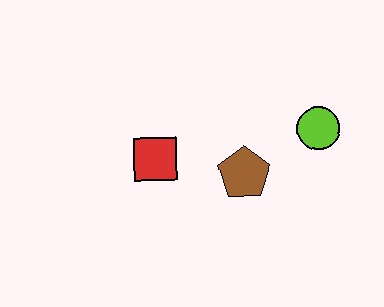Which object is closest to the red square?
The brown pentagon is closest to the red square.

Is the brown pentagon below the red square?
Yes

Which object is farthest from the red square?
The lime circle is farthest from the red square.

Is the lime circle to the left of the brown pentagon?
No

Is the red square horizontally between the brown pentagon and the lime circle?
No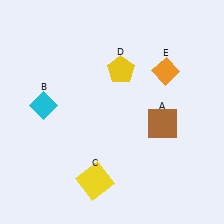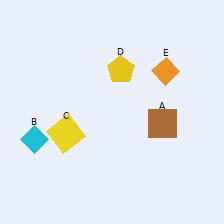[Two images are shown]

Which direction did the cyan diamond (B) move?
The cyan diamond (B) moved down.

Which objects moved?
The objects that moved are: the cyan diamond (B), the yellow square (C).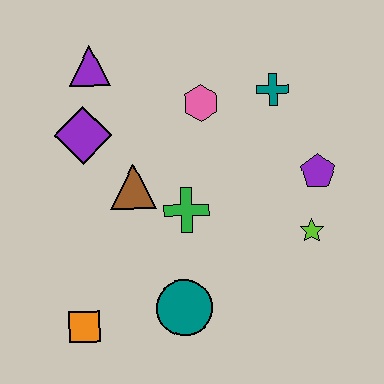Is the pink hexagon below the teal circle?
No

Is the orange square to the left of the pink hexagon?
Yes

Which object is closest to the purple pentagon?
The lime star is closest to the purple pentagon.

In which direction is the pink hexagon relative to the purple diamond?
The pink hexagon is to the right of the purple diamond.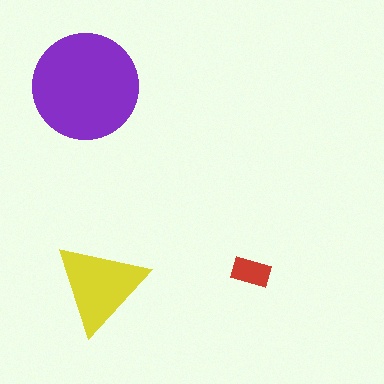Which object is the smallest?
The red rectangle.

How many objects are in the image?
There are 3 objects in the image.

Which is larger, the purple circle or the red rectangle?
The purple circle.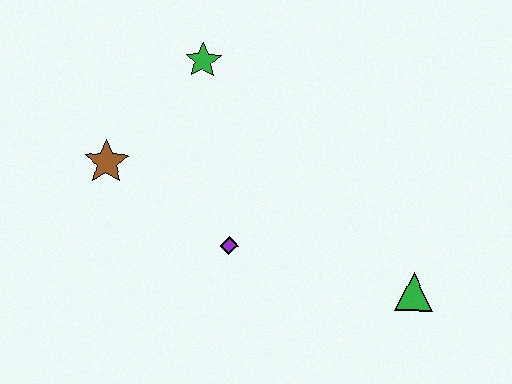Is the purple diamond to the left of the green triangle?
Yes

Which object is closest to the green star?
The brown star is closest to the green star.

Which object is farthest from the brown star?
The green triangle is farthest from the brown star.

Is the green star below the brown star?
No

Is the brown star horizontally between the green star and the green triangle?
No